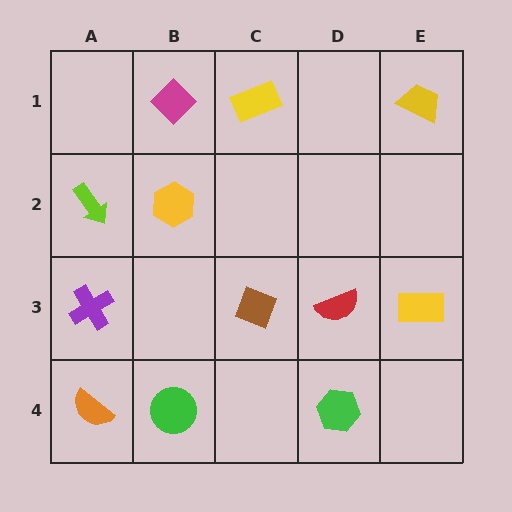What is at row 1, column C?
A yellow rectangle.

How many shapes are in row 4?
3 shapes.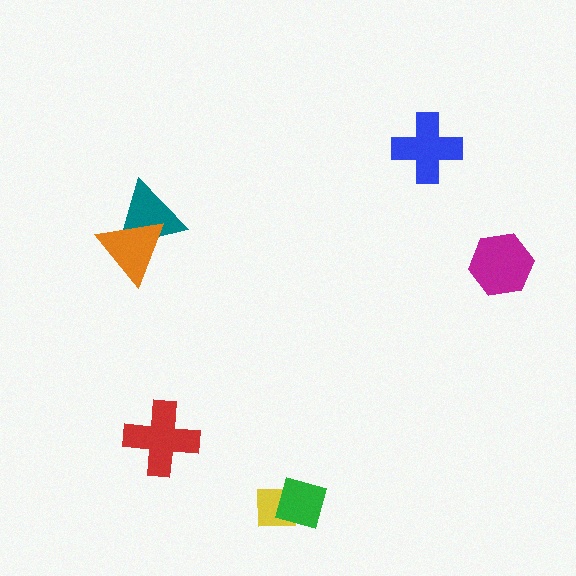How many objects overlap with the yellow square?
1 object overlaps with the yellow square.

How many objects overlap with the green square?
1 object overlaps with the green square.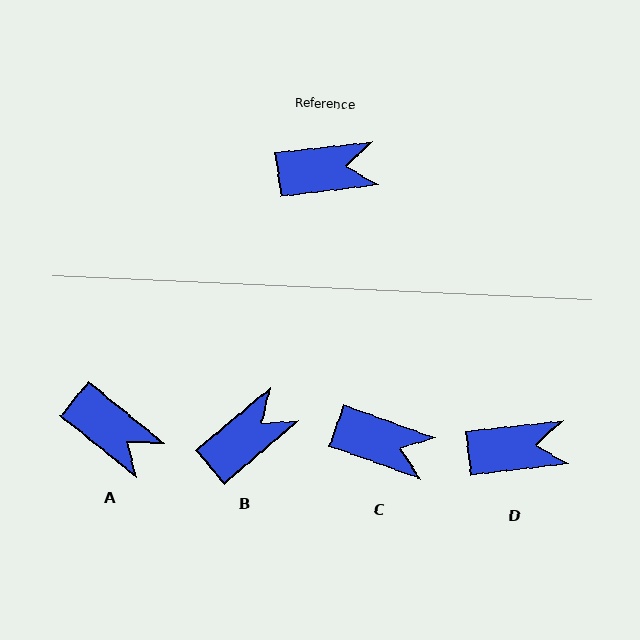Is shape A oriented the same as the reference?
No, it is off by about 46 degrees.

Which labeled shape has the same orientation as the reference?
D.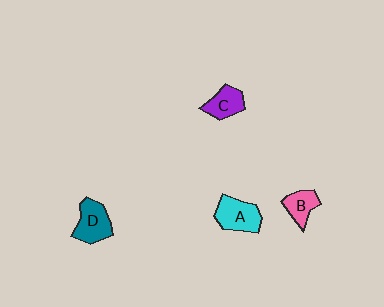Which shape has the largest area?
Shape A (cyan).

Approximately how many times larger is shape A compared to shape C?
Approximately 1.4 times.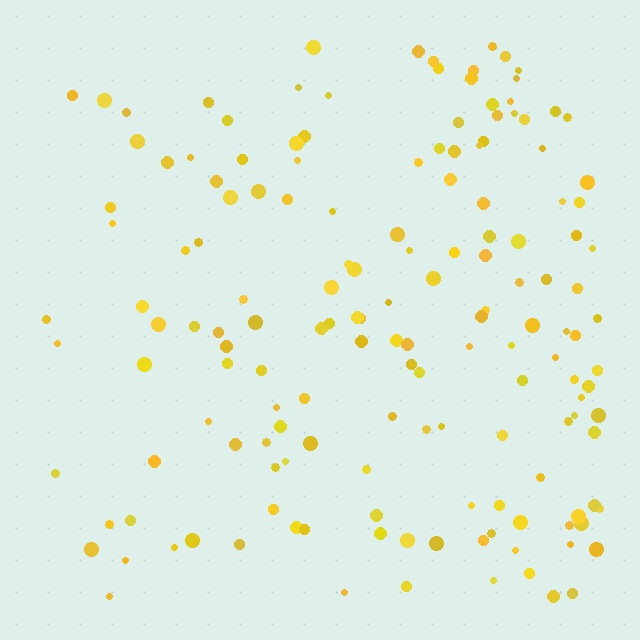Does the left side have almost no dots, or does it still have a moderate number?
Still a moderate number, just noticeably fewer than the right.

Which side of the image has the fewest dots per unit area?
The left.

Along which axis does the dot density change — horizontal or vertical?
Horizontal.